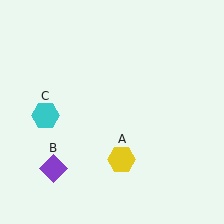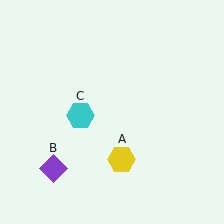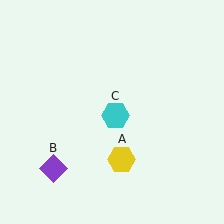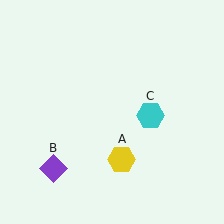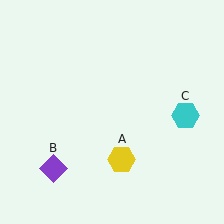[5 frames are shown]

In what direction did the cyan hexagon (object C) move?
The cyan hexagon (object C) moved right.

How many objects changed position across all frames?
1 object changed position: cyan hexagon (object C).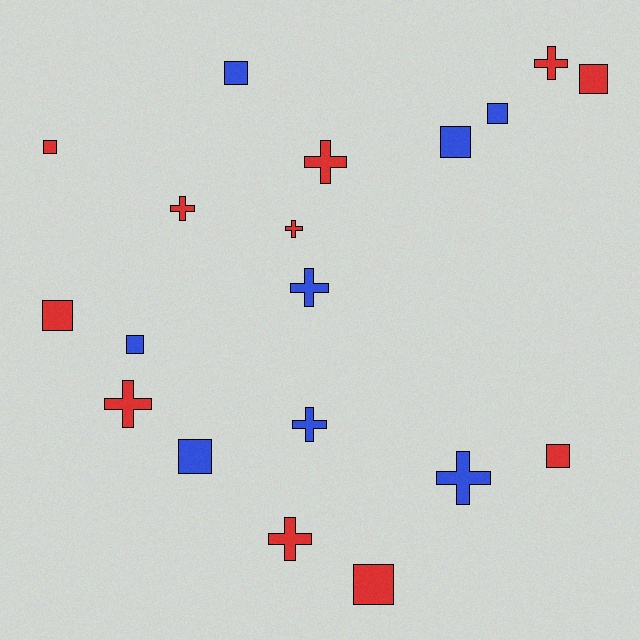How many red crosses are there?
There are 6 red crosses.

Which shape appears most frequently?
Square, with 10 objects.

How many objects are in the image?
There are 19 objects.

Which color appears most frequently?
Red, with 11 objects.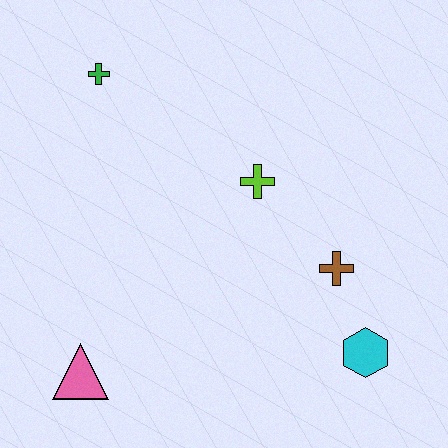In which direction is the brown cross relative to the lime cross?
The brown cross is below the lime cross.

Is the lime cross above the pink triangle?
Yes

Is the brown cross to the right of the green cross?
Yes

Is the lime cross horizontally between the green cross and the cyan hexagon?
Yes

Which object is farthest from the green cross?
The cyan hexagon is farthest from the green cross.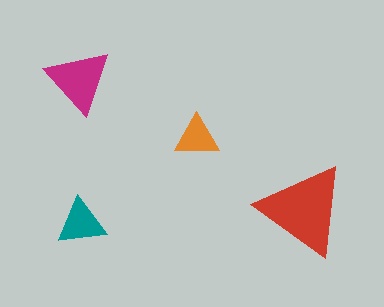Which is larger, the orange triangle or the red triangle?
The red one.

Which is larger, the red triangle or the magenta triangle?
The red one.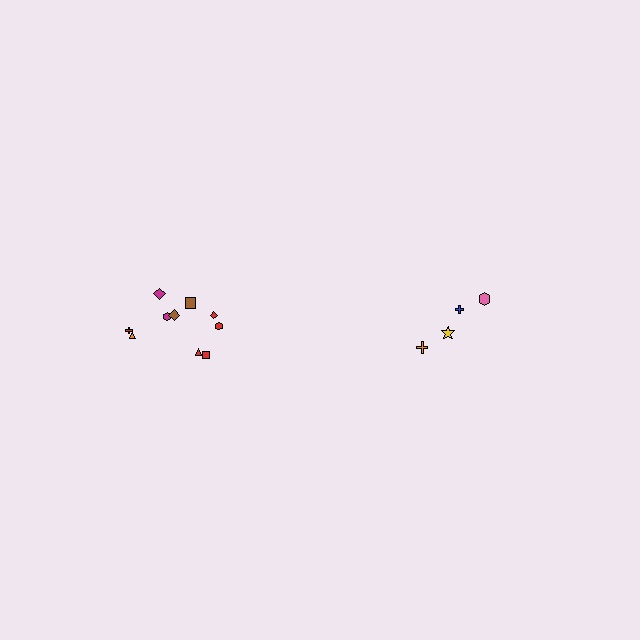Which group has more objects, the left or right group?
The left group.